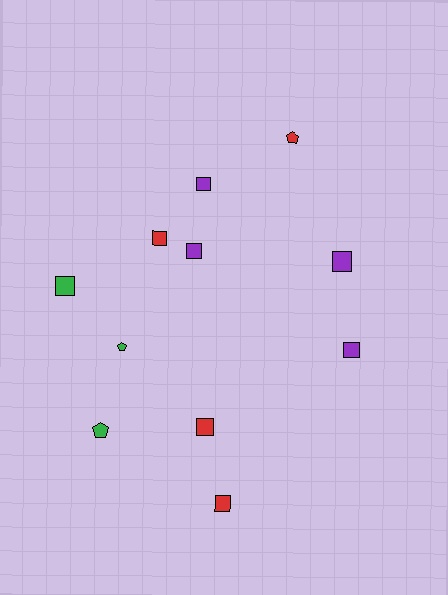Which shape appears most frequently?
Square, with 8 objects.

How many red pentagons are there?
There is 1 red pentagon.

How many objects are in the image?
There are 11 objects.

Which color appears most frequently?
Purple, with 4 objects.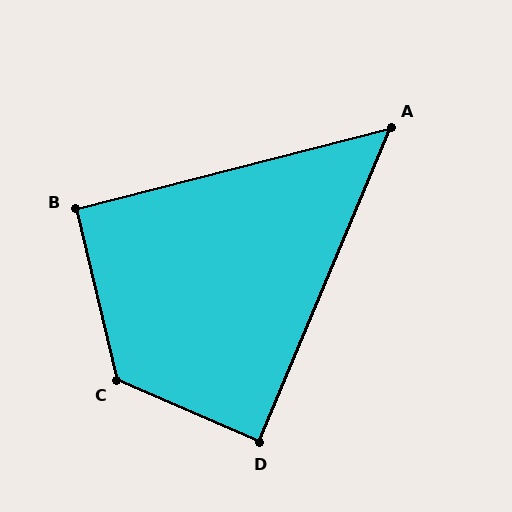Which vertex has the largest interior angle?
C, at approximately 127 degrees.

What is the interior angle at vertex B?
Approximately 91 degrees (approximately right).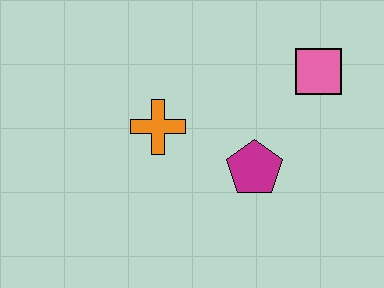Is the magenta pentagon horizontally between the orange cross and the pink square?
Yes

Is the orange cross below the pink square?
Yes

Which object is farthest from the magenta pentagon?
The pink square is farthest from the magenta pentagon.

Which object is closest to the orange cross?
The magenta pentagon is closest to the orange cross.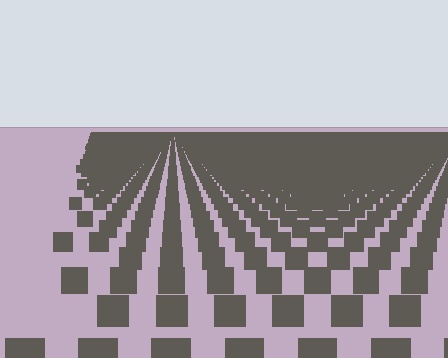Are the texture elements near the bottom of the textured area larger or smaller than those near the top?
Larger. Near the bottom, elements are closer to the viewer and appear at a bigger on-screen size.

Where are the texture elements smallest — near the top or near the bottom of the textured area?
Near the top.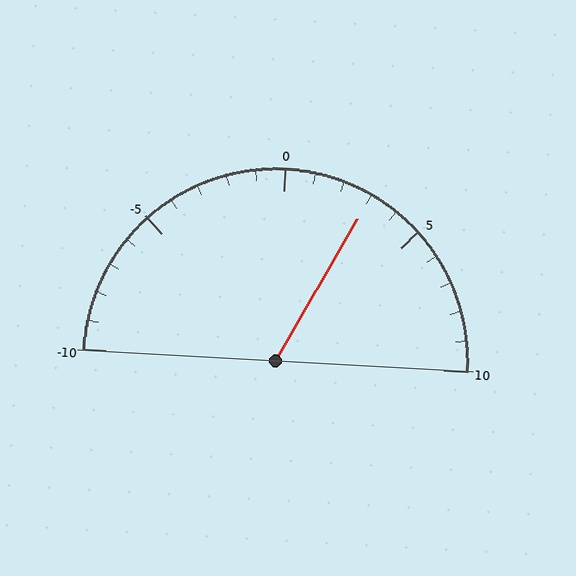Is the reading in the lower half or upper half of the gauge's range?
The reading is in the upper half of the range (-10 to 10).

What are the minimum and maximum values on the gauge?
The gauge ranges from -10 to 10.